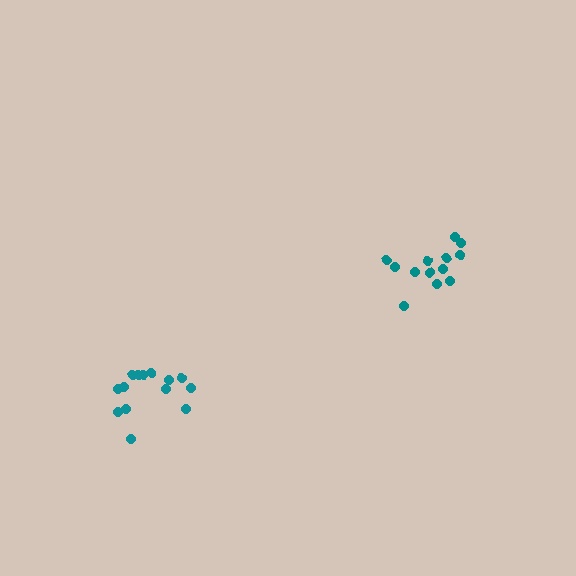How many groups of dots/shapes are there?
There are 2 groups.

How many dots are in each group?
Group 1: 13 dots, Group 2: 14 dots (27 total).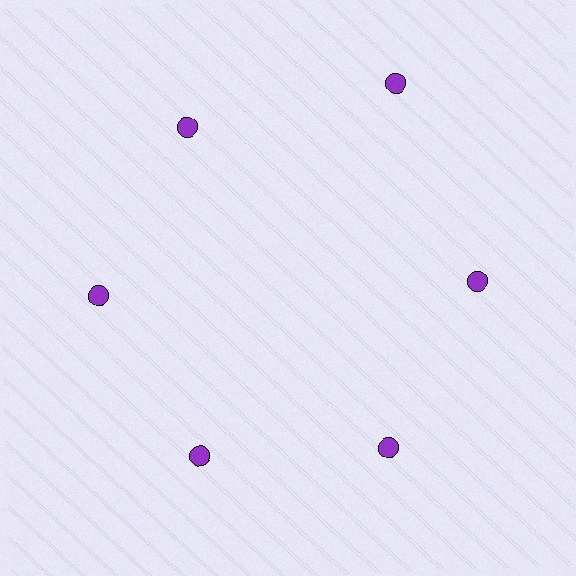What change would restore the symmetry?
The symmetry would be restored by moving it inward, back onto the ring so that all 6 circles sit at equal angles and equal distance from the center.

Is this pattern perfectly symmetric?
No. The 6 purple circles are arranged in a ring, but one element near the 1 o'clock position is pushed outward from the center, breaking the 6-fold rotational symmetry.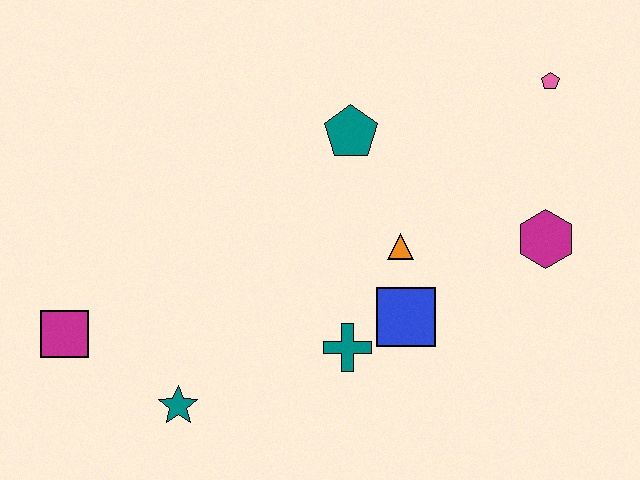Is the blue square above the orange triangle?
No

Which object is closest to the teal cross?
The blue square is closest to the teal cross.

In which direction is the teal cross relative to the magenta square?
The teal cross is to the right of the magenta square.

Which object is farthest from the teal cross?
The pink pentagon is farthest from the teal cross.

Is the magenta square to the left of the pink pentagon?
Yes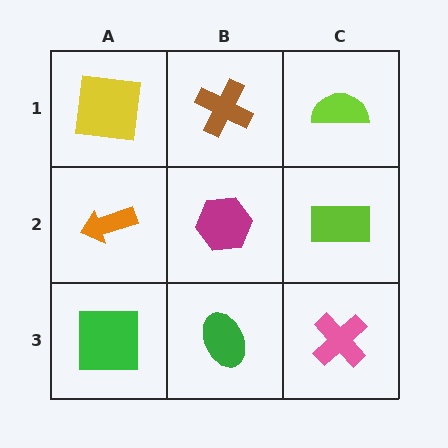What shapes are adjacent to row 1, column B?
A magenta hexagon (row 2, column B), a yellow square (row 1, column A), a lime semicircle (row 1, column C).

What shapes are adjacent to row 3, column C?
A lime rectangle (row 2, column C), a green ellipse (row 3, column B).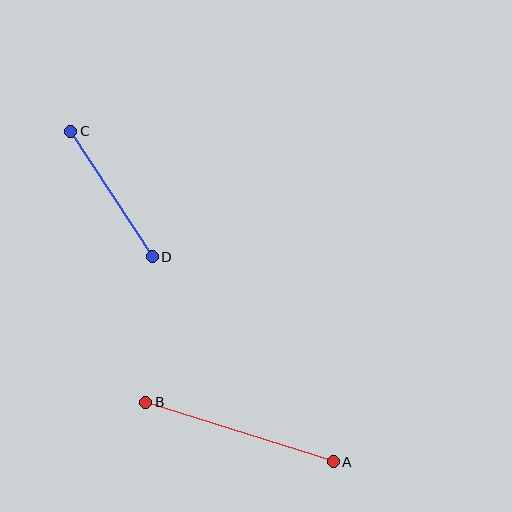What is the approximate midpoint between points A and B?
The midpoint is at approximately (240, 432) pixels.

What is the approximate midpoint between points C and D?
The midpoint is at approximately (111, 194) pixels.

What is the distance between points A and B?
The distance is approximately 197 pixels.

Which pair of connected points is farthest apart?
Points A and B are farthest apart.